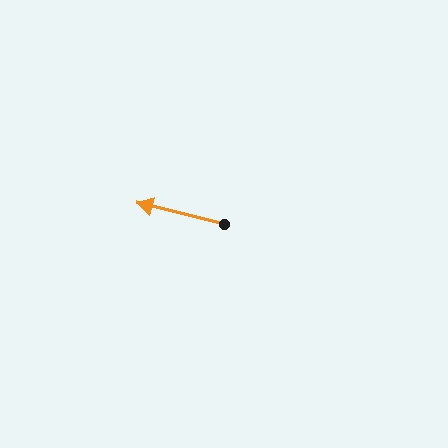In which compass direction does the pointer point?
West.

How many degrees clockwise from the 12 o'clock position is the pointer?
Approximately 284 degrees.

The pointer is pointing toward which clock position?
Roughly 9 o'clock.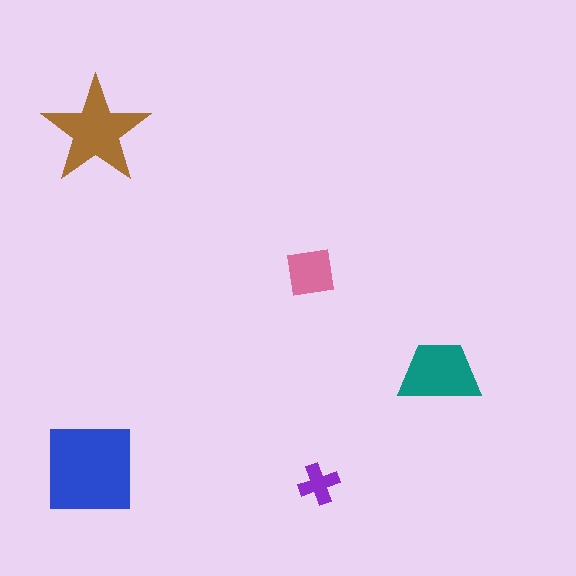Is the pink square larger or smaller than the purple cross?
Larger.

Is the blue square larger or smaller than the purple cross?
Larger.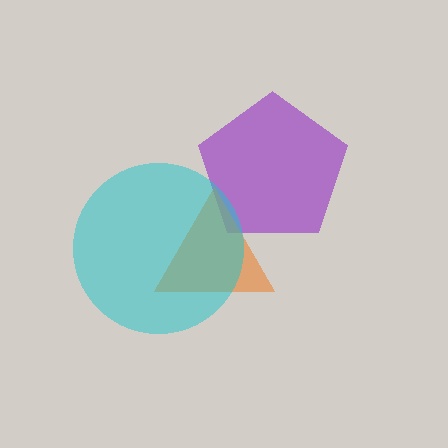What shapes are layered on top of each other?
The layered shapes are: a purple pentagon, an orange triangle, a cyan circle.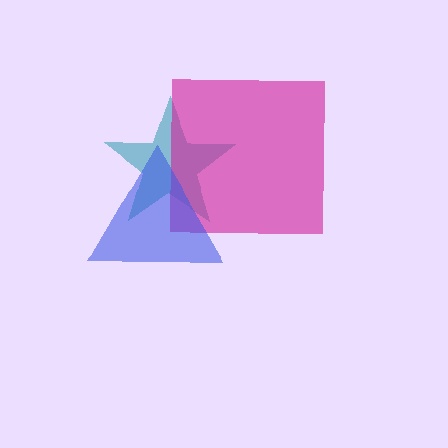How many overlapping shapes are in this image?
There are 3 overlapping shapes in the image.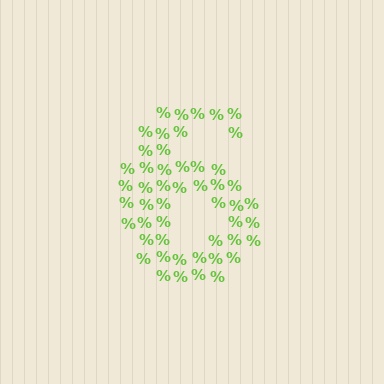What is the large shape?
The large shape is the digit 6.